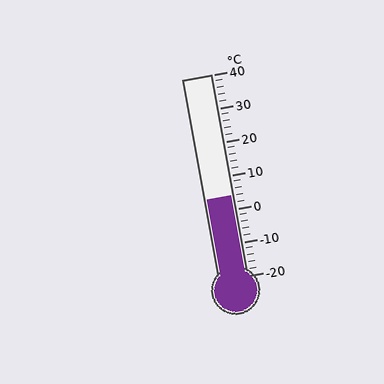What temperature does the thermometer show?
The thermometer shows approximately 4°C.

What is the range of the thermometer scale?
The thermometer scale ranges from -20°C to 40°C.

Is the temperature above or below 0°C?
The temperature is above 0°C.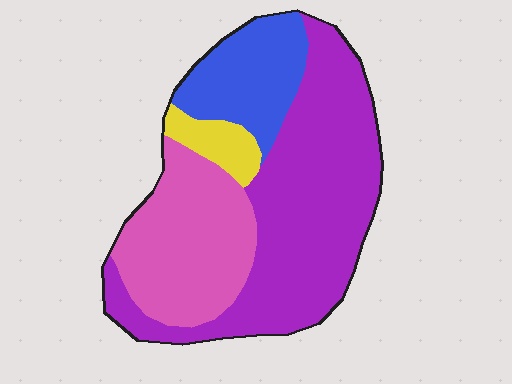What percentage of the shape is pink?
Pink takes up about one quarter (1/4) of the shape.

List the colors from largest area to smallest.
From largest to smallest: purple, pink, blue, yellow.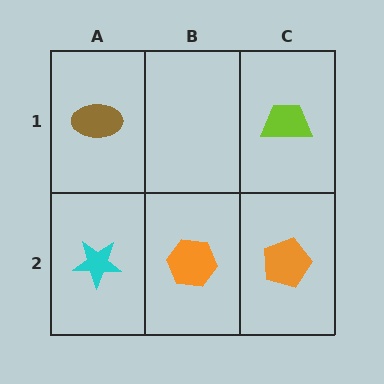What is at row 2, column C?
An orange pentagon.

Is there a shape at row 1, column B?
No, that cell is empty.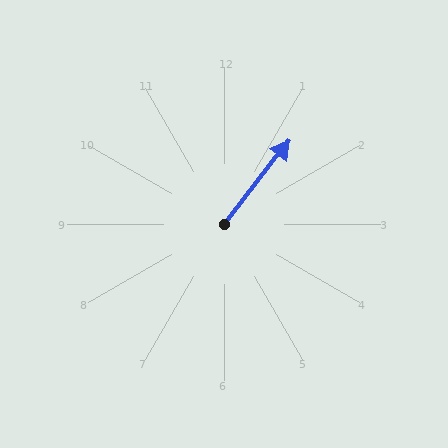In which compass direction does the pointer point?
Northeast.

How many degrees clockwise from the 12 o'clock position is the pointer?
Approximately 38 degrees.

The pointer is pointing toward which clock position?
Roughly 1 o'clock.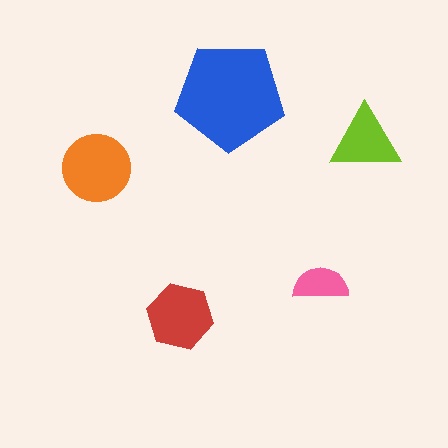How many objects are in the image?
There are 5 objects in the image.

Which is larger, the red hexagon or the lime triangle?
The red hexagon.